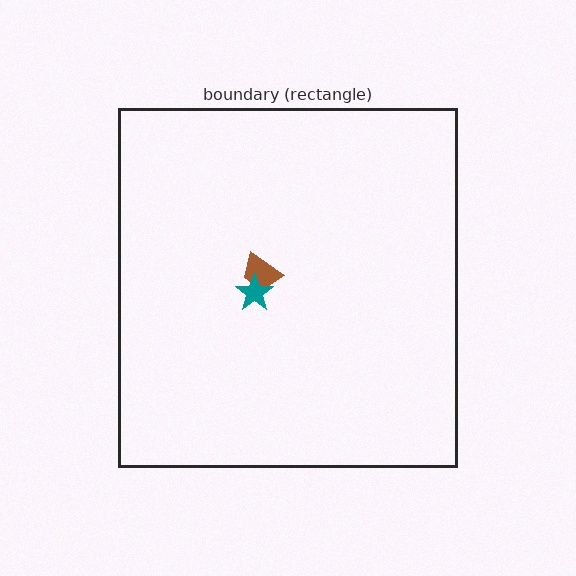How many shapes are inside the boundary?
2 inside, 0 outside.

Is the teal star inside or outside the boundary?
Inside.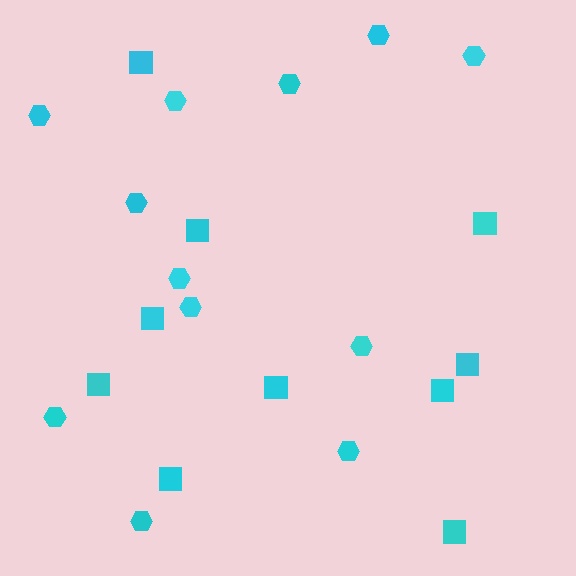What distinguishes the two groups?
There are 2 groups: one group of hexagons (12) and one group of squares (10).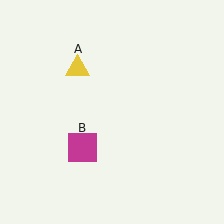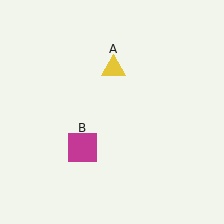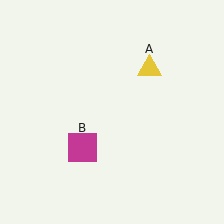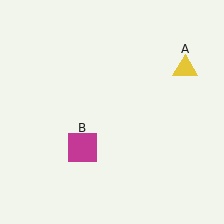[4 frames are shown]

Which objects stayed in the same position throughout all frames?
Magenta square (object B) remained stationary.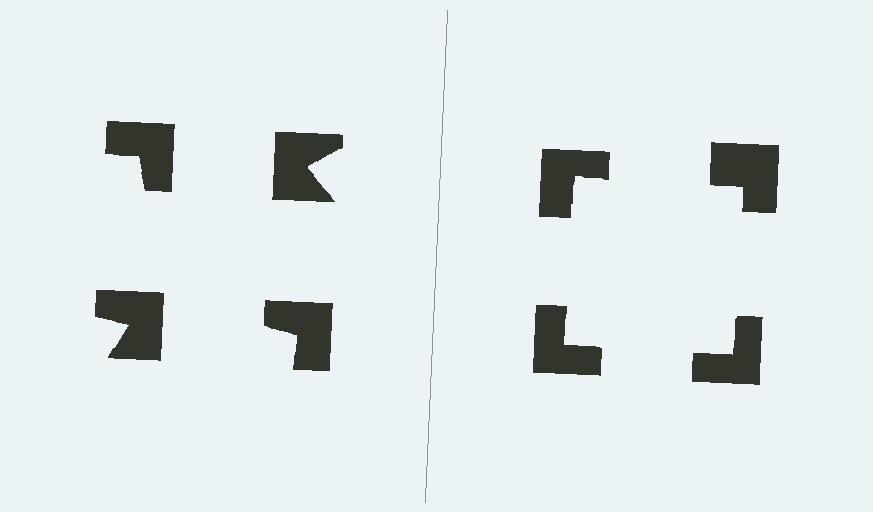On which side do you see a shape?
An illusory square appears on the right side. On the left side the wedge cuts are rotated, so no coherent shape forms.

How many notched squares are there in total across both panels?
8 — 4 on each side.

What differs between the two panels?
The notched squares are positioned identically on both sides; only the wedge orientations differ. On the right they align to a square; on the left they are misaligned.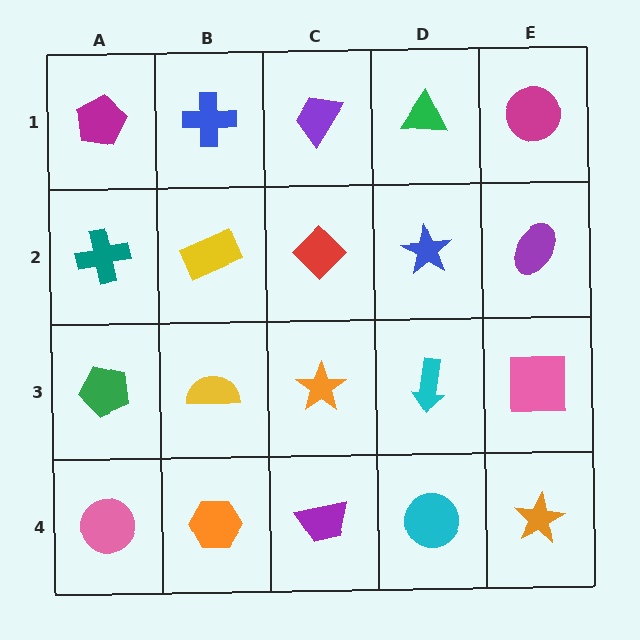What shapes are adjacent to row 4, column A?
A green pentagon (row 3, column A), an orange hexagon (row 4, column B).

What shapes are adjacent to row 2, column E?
A magenta circle (row 1, column E), a pink square (row 3, column E), a blue star (row 2, column D).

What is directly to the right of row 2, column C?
A blue star.